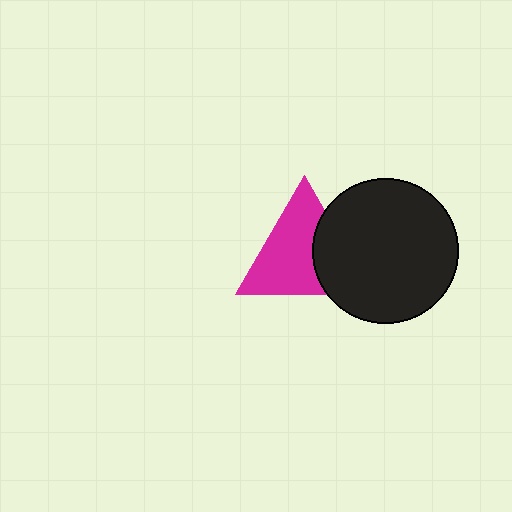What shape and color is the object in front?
The object in front is a black circle.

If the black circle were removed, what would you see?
You would see the complete magenta triangle.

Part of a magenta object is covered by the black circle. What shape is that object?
It is a triangle.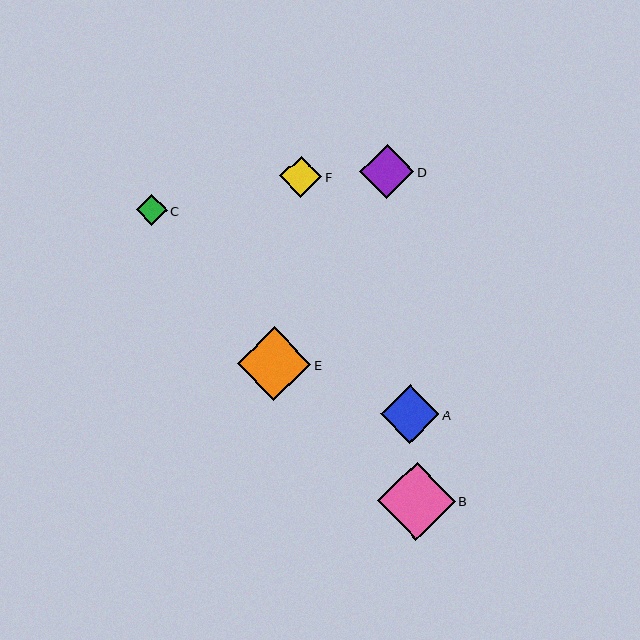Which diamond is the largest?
Diamond B is the largest with a size of approximately 78 pixels.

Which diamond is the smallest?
Diamond C is the smallest with a size of approximately 31 pixels.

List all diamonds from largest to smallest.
From largest to smallest: B, E, A, D, F, C.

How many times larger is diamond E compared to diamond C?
Diamond E is approximately 2.4 times the size of diamond C.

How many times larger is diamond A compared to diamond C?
Diamond A is approximately 1.9 times the size of diamond C.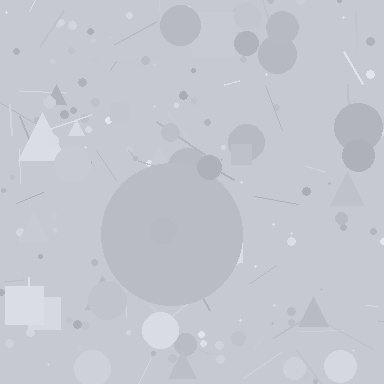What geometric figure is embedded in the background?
A circle is embedded in the background.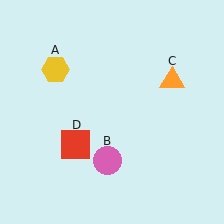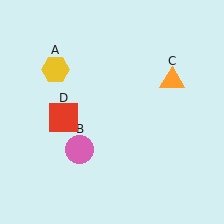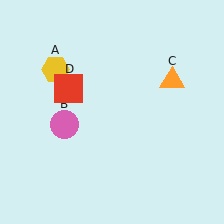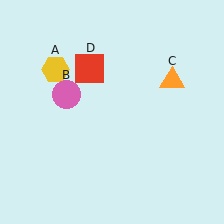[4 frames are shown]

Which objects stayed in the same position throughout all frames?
Yellow hexagon (object A) and orange triangle (object C) remained stationary.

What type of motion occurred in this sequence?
The pink circle (object B), red square (object D) rotated clockwise around the center of the scene.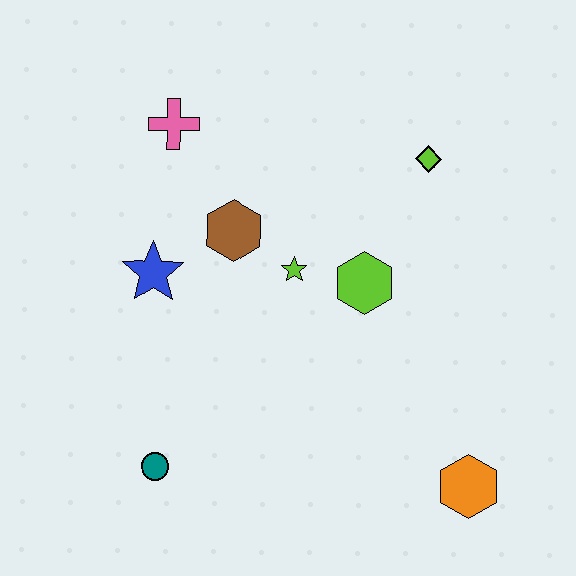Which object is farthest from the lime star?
The orange hexagon is farthest from the lime star.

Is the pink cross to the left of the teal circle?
No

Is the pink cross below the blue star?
No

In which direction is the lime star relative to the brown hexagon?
The lime star is to the right of the brown hexagon.